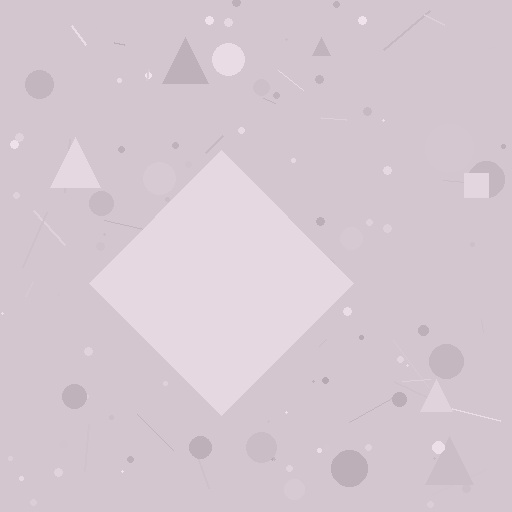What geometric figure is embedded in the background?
A diamond is embedded in the background.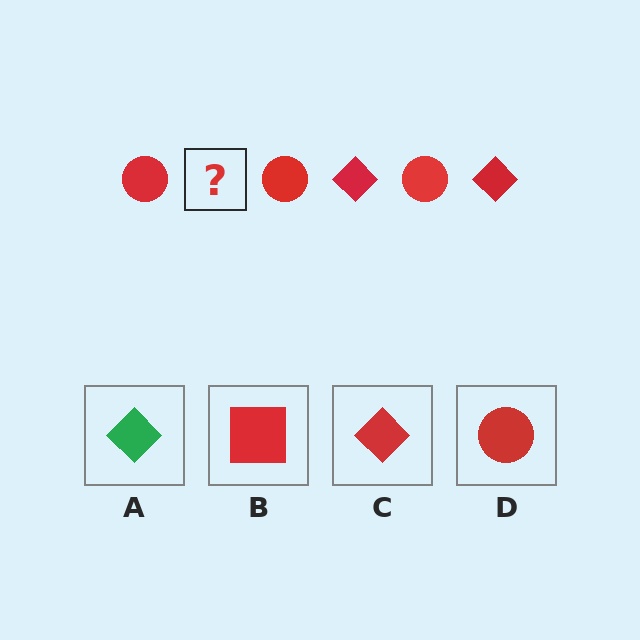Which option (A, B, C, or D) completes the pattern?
C.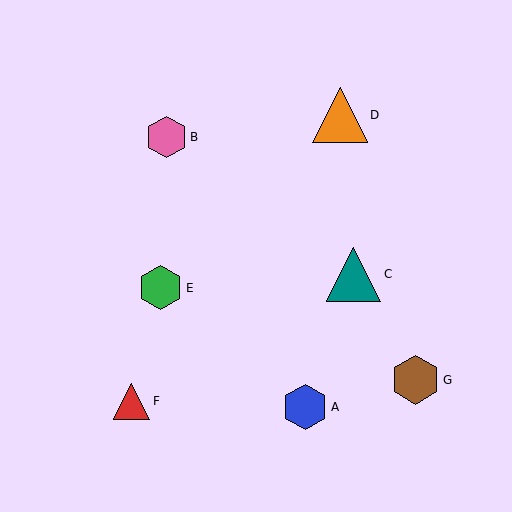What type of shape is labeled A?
Shape A is a blue hexagon.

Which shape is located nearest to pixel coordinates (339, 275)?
The teal triangle (labeled C) at (354, 274) is nearest to that location.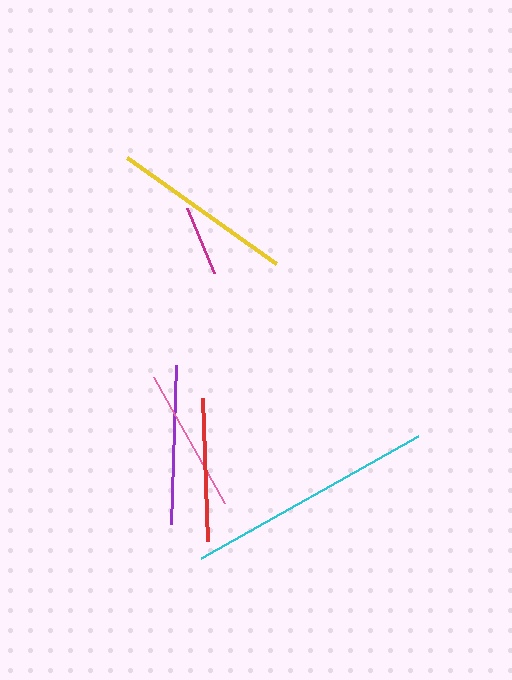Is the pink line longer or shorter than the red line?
The pink line is longer than the red line.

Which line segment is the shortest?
The magenta line is the shortest at approximately 71 pixels.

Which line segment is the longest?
The cyan line is the longest at approximately 249 pixels.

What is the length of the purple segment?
The purple segment is approximately 159 pixels long.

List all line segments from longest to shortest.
From longest to shortest: cyan, yellow, purple, pink, red, magenta.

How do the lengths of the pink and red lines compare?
The pink and red lines are approximately the same length.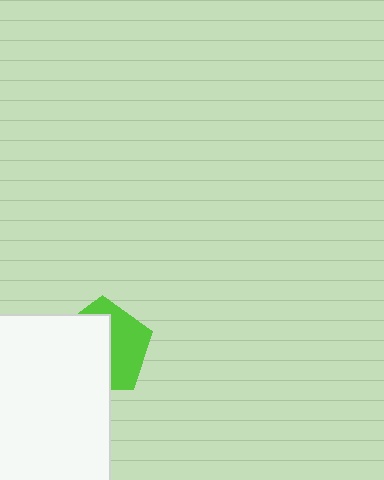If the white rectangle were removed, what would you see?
You would see the complete lime pentagon.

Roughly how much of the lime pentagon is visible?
A small part of it is visible (roughly 44%).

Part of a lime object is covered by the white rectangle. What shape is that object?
It is a pentagon.